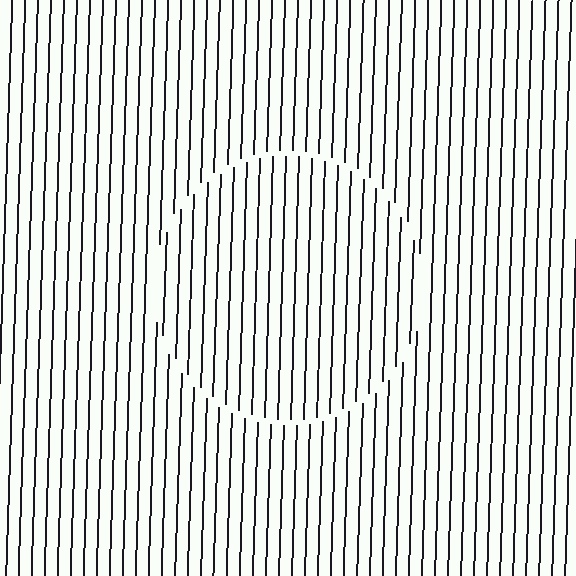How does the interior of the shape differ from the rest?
The interior of the shape contains the same grating, shifted by half a period — the contour is defined by the phase discontinuity where line-ends from the inner and outer gratings abut.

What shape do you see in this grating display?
An illusory circle. The interior of the shape contains the same grating, shifted by half a period — the contour is defined by the phase discontinuity where line-ends from the inner and outer gratings abut.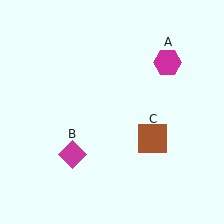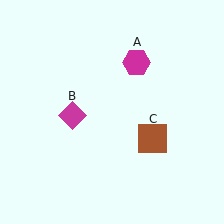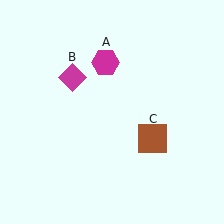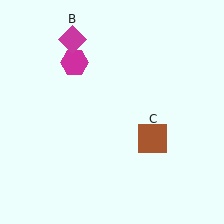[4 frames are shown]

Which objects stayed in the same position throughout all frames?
Brown square (object C) remained stationary.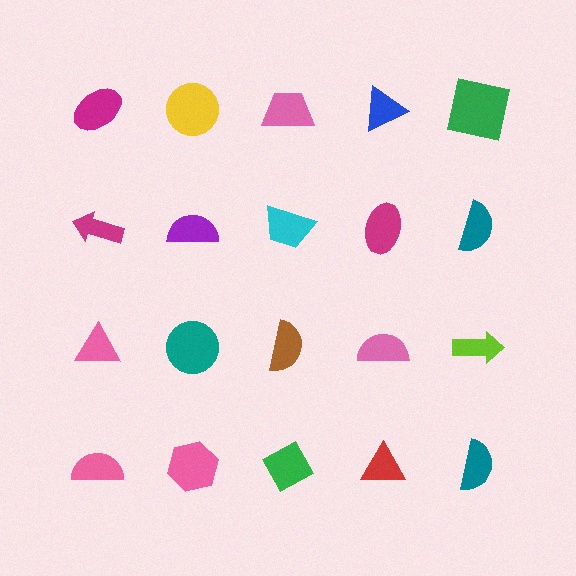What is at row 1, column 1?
A magenta ellipse.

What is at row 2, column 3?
A cyan trapezoid.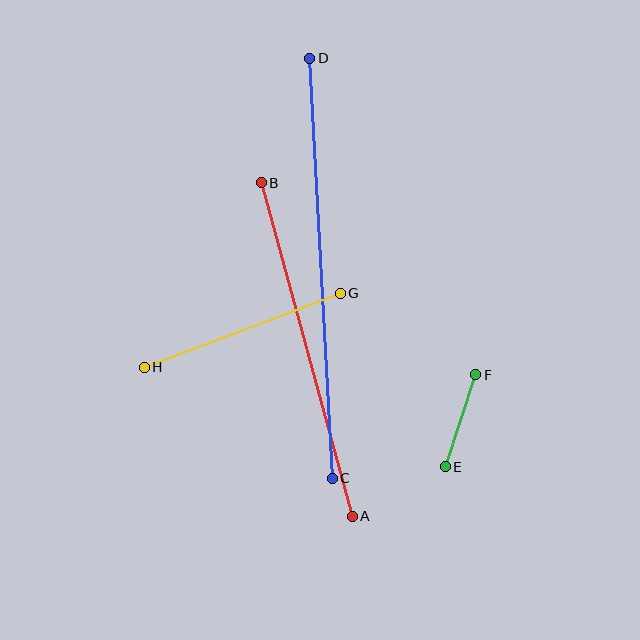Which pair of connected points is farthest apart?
Points C and D are farthest apart.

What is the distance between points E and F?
The distance is approximately 97 pixels.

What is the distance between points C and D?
The distance is approximately 421 pixels.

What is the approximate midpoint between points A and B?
The midpoint is at approximately (307, 350) pixels.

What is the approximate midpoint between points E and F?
The midpoint is at approximately (460, 421) pixels.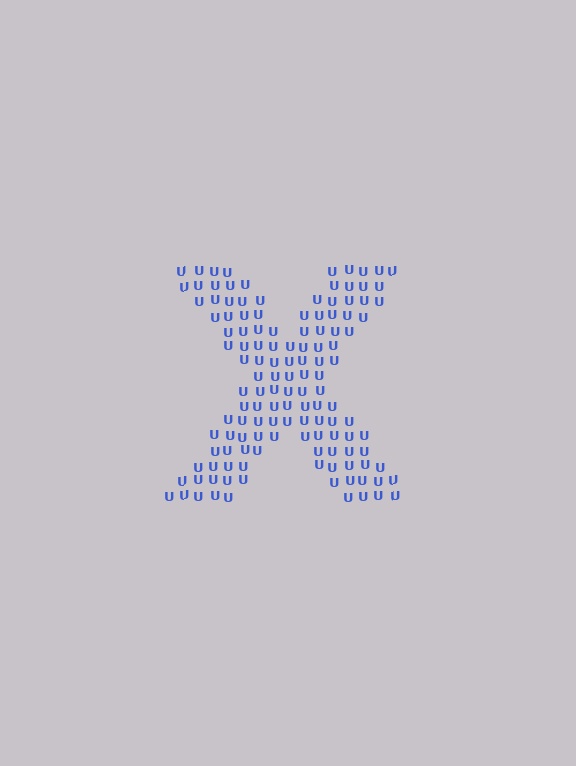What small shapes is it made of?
It is made of small letter U's.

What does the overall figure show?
The overall figure shows the letter X.